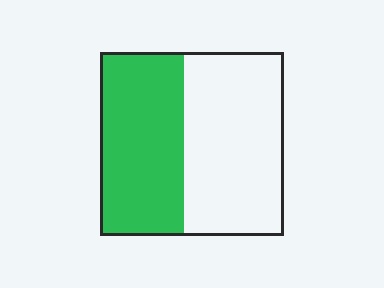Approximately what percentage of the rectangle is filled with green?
Approximately 45%.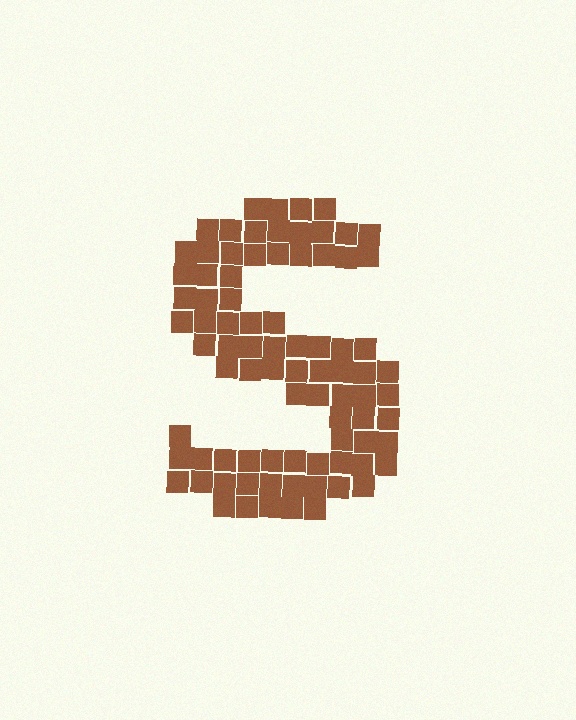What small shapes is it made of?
It is made of small squares.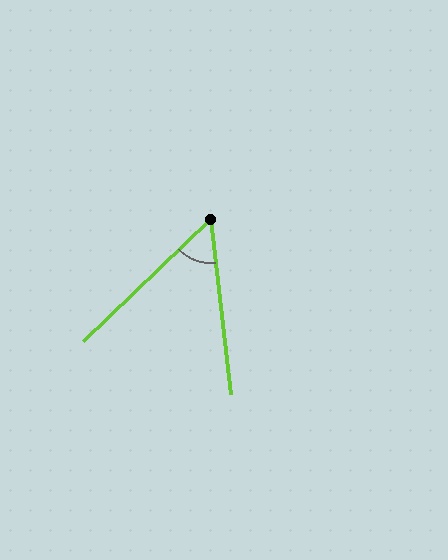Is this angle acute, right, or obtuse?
It is acute.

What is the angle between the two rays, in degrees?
Approximately 53 degrees.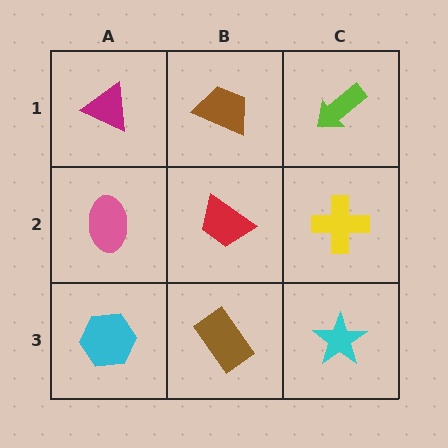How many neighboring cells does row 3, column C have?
2.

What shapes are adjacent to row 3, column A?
A pink ellipse (row 2, column A), a brown rectangle (row 3, column B).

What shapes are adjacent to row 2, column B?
A brown trapezoid (row 1, column B), a brown rectangle (row 3, column B), a pink ellipse (row 2, column A), a yellow cross (row 2, column C).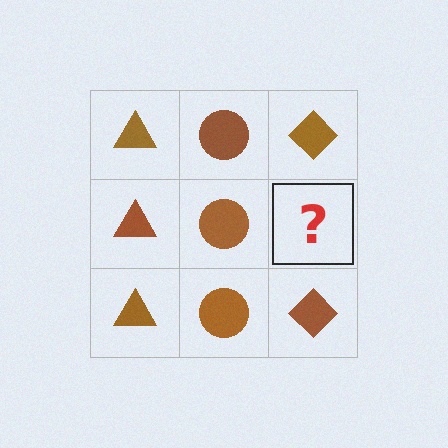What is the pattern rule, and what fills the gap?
The rule is that each column has a consistent shape. The gap should be filled with a brown diamond.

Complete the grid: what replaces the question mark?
The question mark should be replaced with a brown diamond.